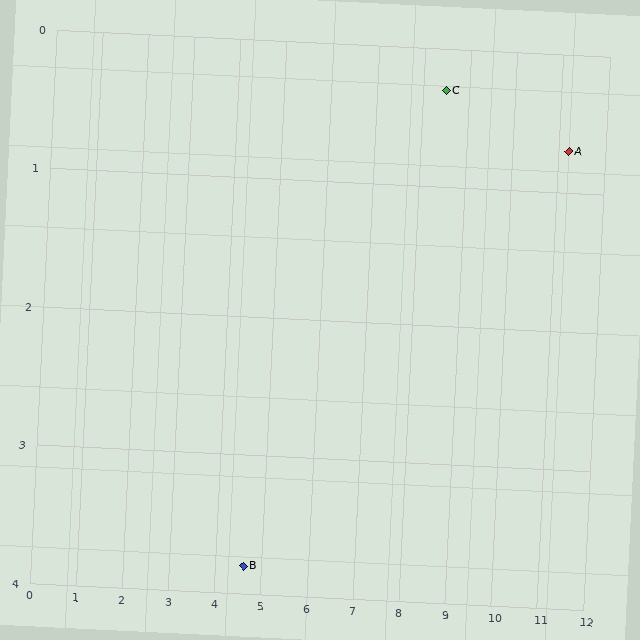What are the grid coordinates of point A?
Point A is at approximately (11.2, 0.7).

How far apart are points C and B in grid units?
Points C and B are about 5.2 grid units apart.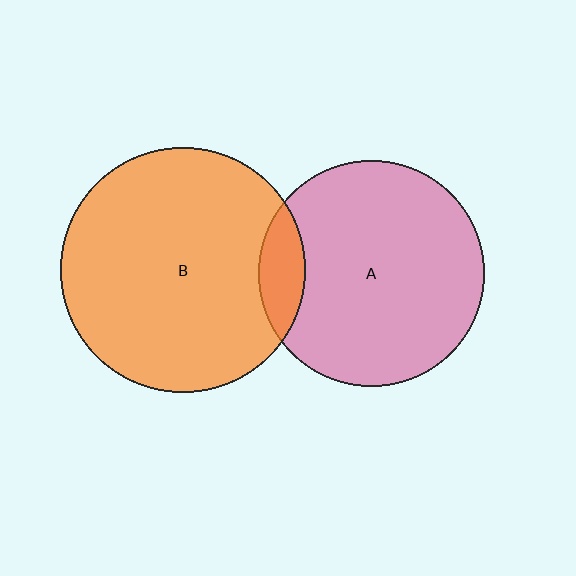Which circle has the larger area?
Circle B (orange).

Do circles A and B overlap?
Yes.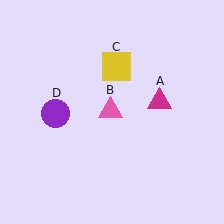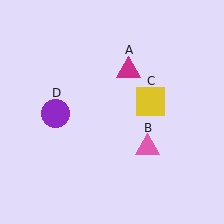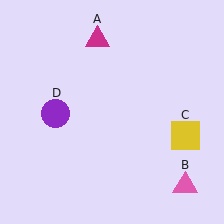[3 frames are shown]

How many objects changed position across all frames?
3 objects changed position: magenta triangle (object A), pink triangle (object B), yellow square (object C).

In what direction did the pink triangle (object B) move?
The pink triangle (object B) moved down and to the right.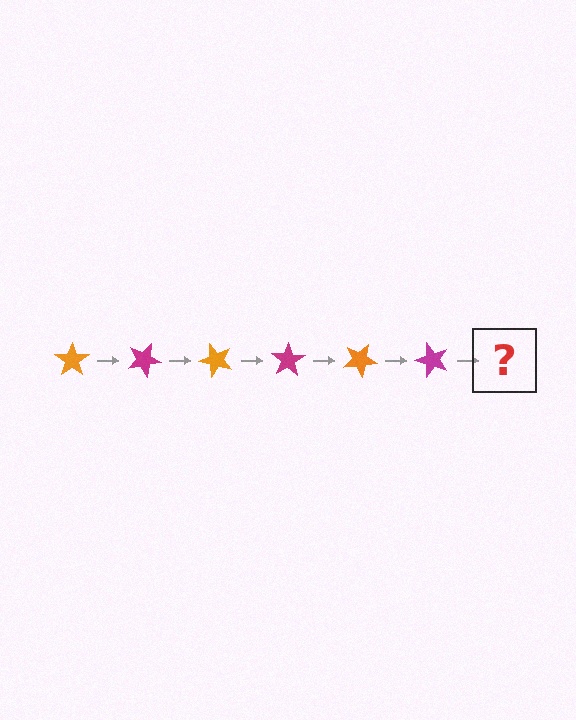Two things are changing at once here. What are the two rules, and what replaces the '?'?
The two rules are that it rotates 25 degrees each step and the color cycles through orange and magenta. The '?' should be an orange star, rotated 150 degrees from the start.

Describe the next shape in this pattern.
It should be an orange star, rotated 150 degrees from the start.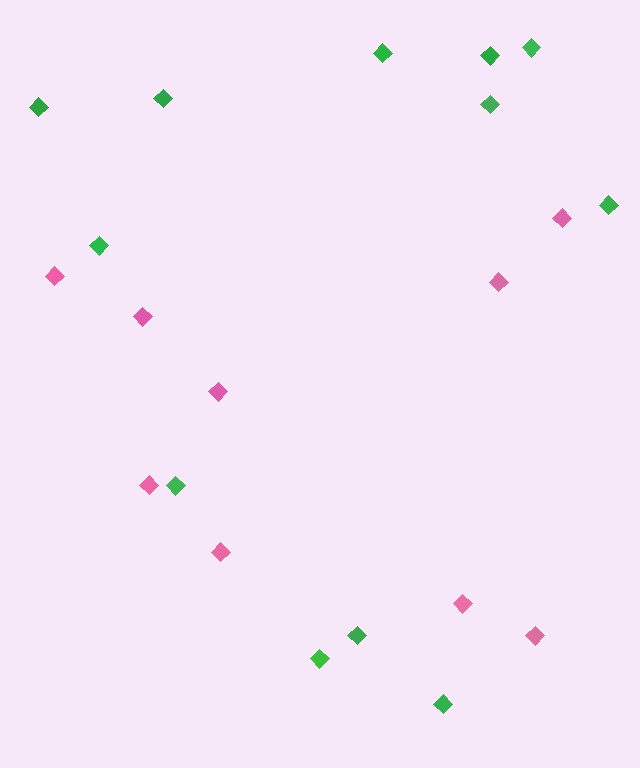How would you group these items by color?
There are 2 groups: one group of green diamonds (12) and one group of pink diamonds (9).